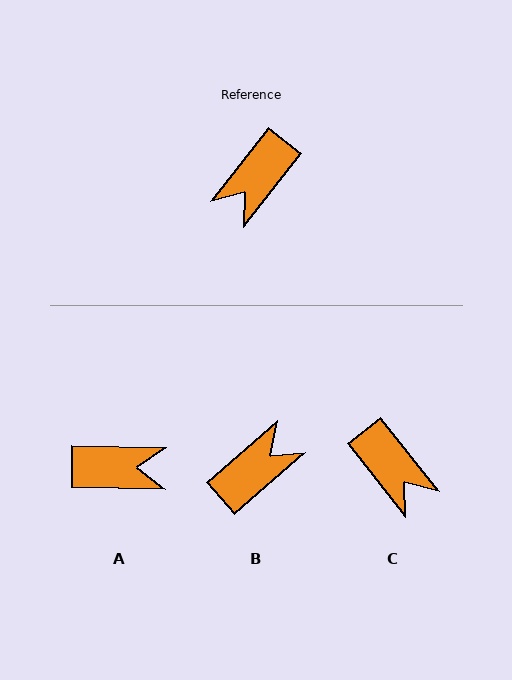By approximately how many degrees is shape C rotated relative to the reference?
Approximately 76 degrees counter-clockwise.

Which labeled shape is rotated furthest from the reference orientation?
B, about 169 degrees away.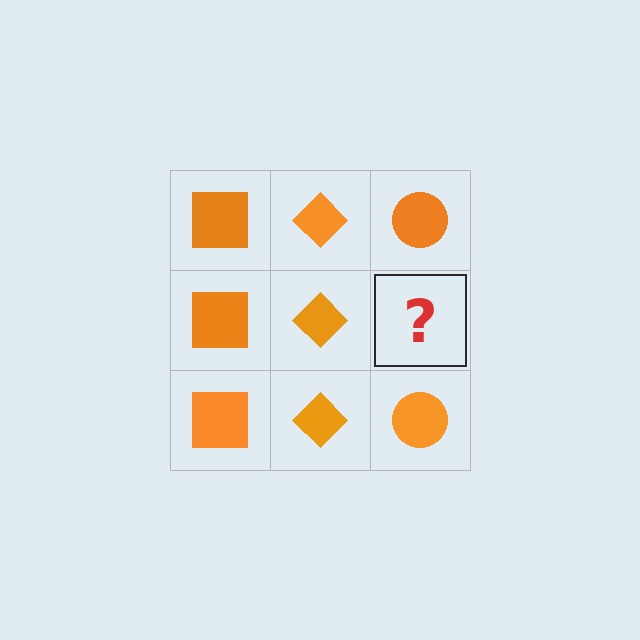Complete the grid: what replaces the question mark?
The question mark should be replaced with an orange circle.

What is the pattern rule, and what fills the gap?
The rule is that each column has a consistent shape. The gap should be filled with an orange circle.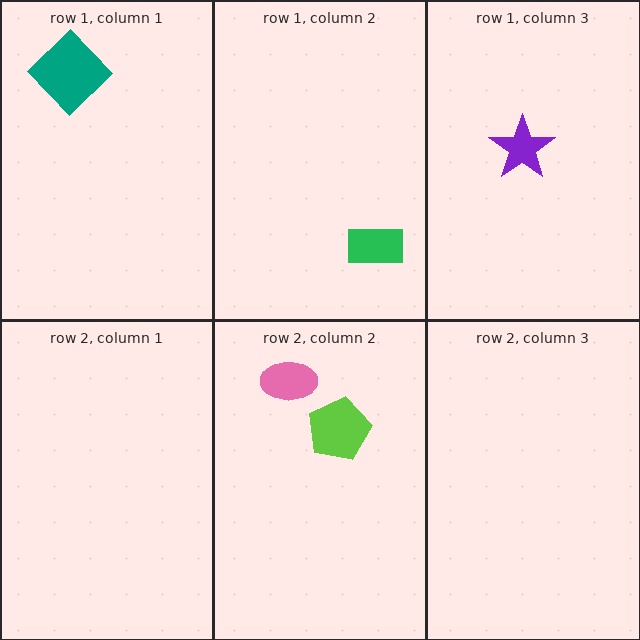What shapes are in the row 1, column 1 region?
The teal diamond.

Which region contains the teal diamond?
The row 1, column 1 region.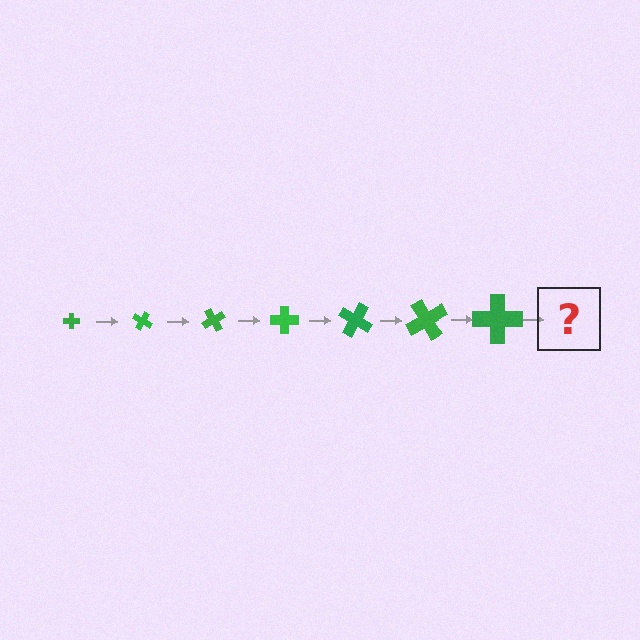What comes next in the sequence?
The next element should be a cross, larger than the previous one and rotated 210 degrees from the start.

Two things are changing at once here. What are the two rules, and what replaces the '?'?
The two rules are that the cross grows larger each step and it rotates 30 degrees each step. The '?' should be a cross, larger than the previous one and rotated 210 degrees from the start.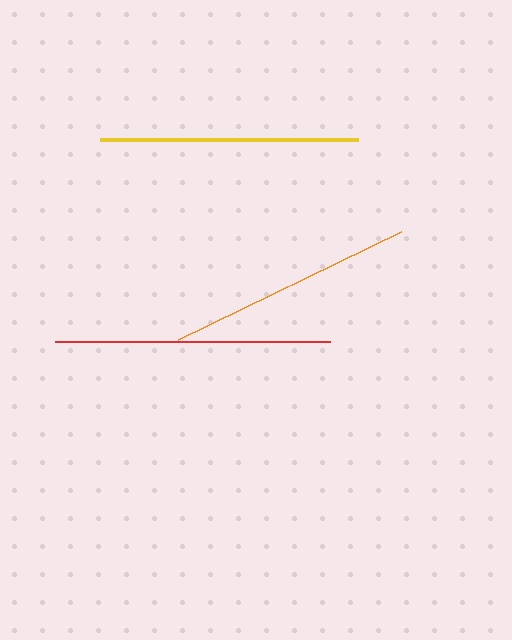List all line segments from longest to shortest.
From longest to shortest: red, yellow, orange.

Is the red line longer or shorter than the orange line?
The red line is longer than the orange line.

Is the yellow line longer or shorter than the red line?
The red line is longer than the yellow line.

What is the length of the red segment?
The red segment is approximately 275 pixels long.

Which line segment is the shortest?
The orange line is the shortest at approximately 247 pixels.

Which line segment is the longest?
The red line is the longest at approximately 275 pixels.